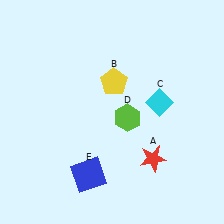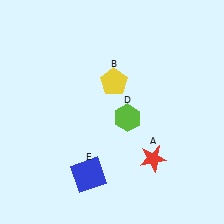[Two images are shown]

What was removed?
The cyan diamond (C) was removed in Image 2.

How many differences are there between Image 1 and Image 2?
There is 1 difference between the two images.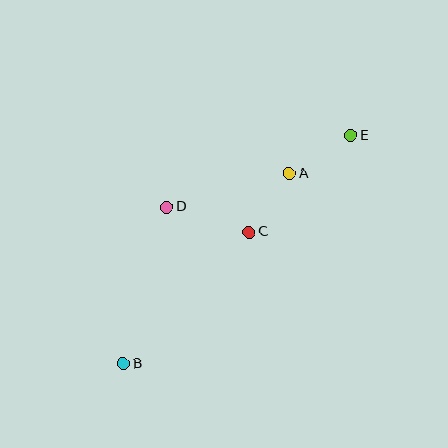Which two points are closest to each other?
Points A and C are closest to each other.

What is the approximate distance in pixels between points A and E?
The distance between A and E is approximately 72 pixels.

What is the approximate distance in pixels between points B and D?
The distance between B and D is approximately 163 pixels.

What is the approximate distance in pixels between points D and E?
The distance between D and E is approximately 197 pixels.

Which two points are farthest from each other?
Points B and E are farthest from each other.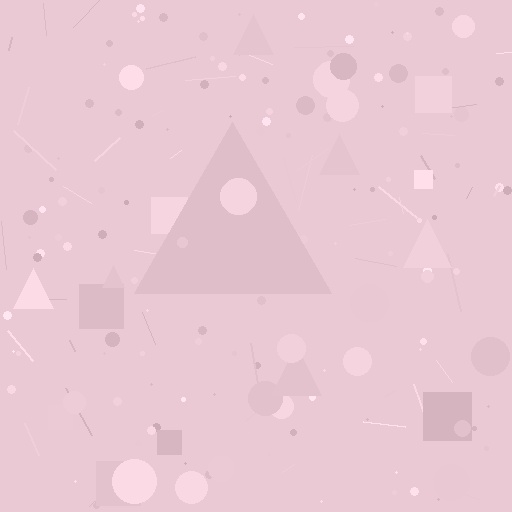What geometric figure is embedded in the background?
A triangle is embedded in the background.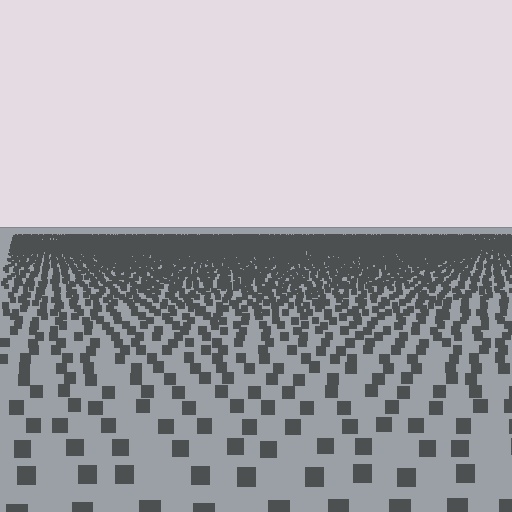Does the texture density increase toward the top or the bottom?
Density increases toward the top.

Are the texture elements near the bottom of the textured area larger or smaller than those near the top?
Larger. Near the bottom, elements are closer to the viewer and appear at a bigger on-screen size.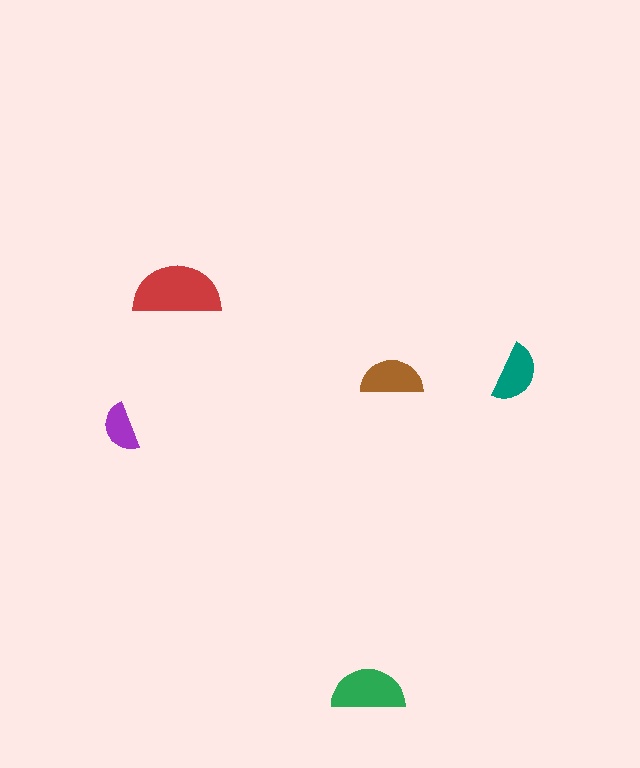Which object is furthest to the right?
The teal semicircle is rightmost.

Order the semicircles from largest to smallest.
the red one, the green one, the brown one, the teal one, the purple one.